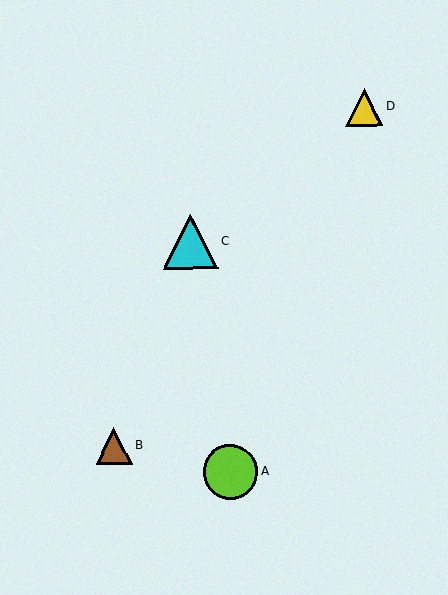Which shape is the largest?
The cyan triangle (labeled C) is the largest.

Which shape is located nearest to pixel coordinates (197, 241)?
The cyan triangle (labeled C) at (190, 241) is nearest to that location.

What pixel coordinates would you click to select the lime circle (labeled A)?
Click at (231, 472) to select the lime circle A.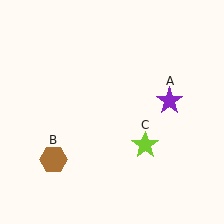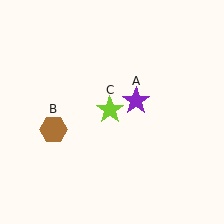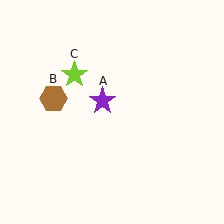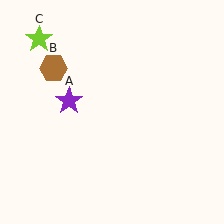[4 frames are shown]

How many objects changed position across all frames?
3 objects changed position: purple star (object A), brown hexagon (object B), lime star (object C).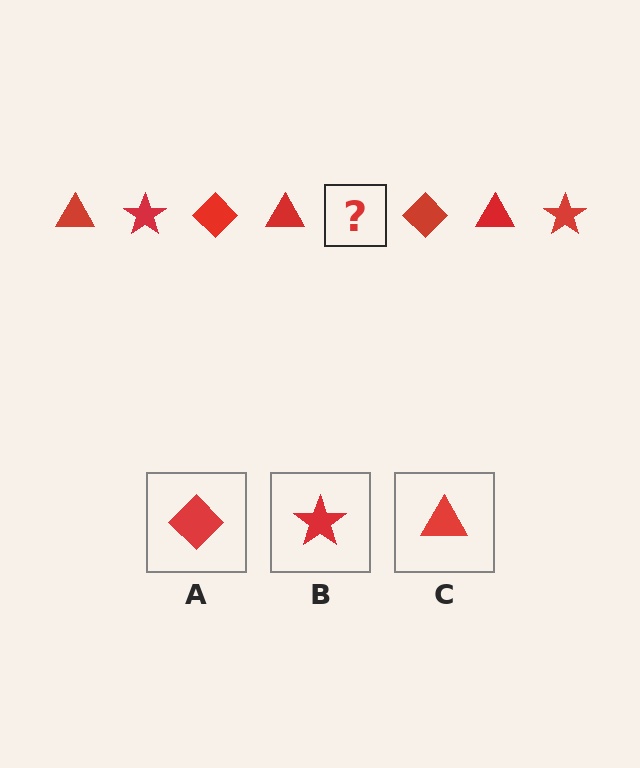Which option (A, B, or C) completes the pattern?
B.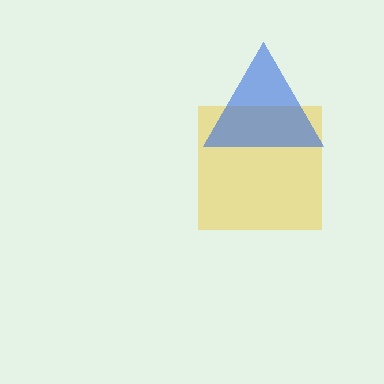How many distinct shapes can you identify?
There are 2 distinct shapes: a yellow square, a blue triangle.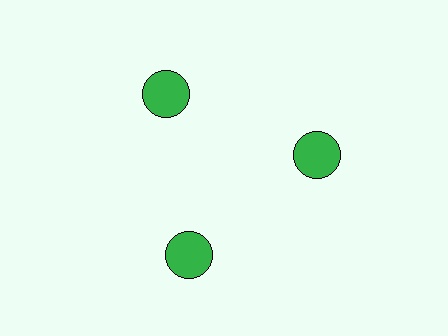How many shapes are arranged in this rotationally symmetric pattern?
There are 3 shapes, arranged in 3 groups of 1.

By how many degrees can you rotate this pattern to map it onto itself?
The pattern maps onto itself every 120 degrees of rotation.